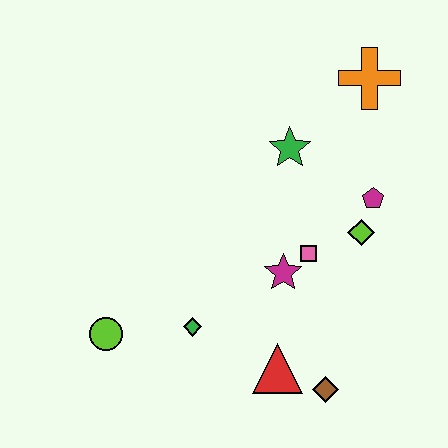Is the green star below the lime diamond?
No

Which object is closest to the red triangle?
The brown diamond is closest to the red triangle.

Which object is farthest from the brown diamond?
The orange cross is farthest from the brown diamond.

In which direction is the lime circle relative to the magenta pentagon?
The lime circle is to the left of the magenta pentagon.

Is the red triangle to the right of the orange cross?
No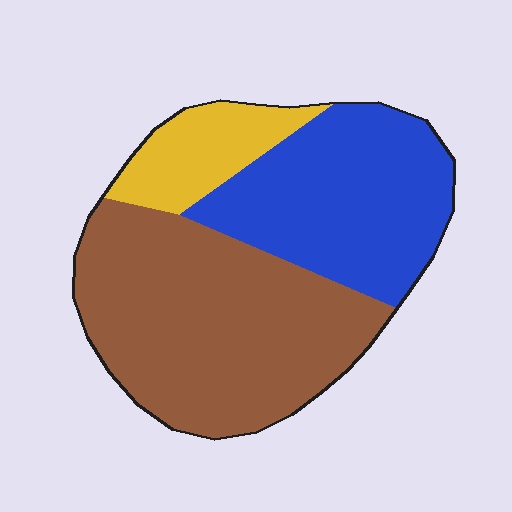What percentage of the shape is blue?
Blue covers about 35% of the shape.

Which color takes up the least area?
Yellow, at roughly 15%.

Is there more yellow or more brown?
Brown.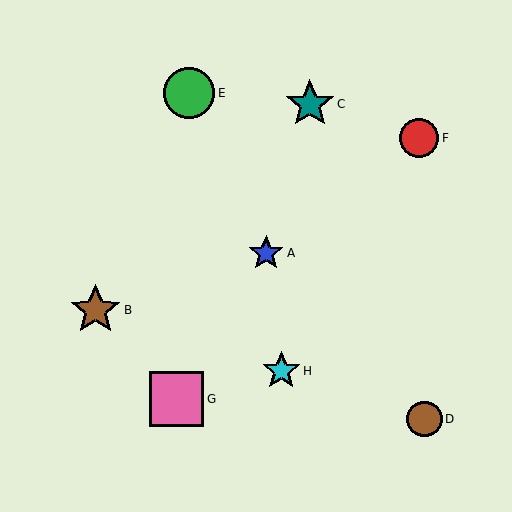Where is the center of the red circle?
The center of the red circle is at (419, 138).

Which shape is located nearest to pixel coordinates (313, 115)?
The teal star (labeled C) at (310, 104) is nearest to that location.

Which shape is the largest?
The pink square (labeled G) is the largest.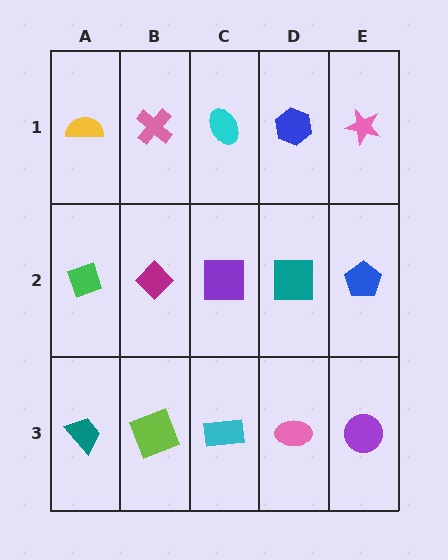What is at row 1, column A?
A yellow semicircle.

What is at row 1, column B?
A pink cross.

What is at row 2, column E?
A blue pentagon.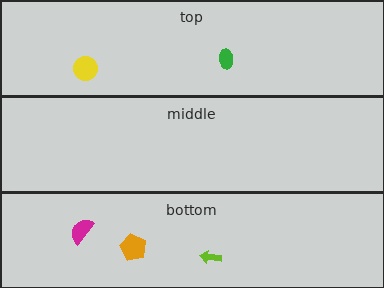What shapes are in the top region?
The yellow circle, the green ellipse.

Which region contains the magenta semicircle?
The bottom region.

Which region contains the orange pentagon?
The bottom region.